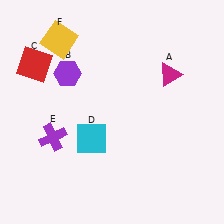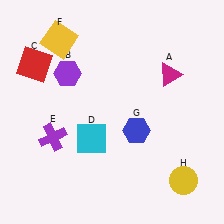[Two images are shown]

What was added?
A blue hexagon (G), a yellow circle (H) were added in Image 2.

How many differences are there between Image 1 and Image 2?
There are 2 differences between the two images.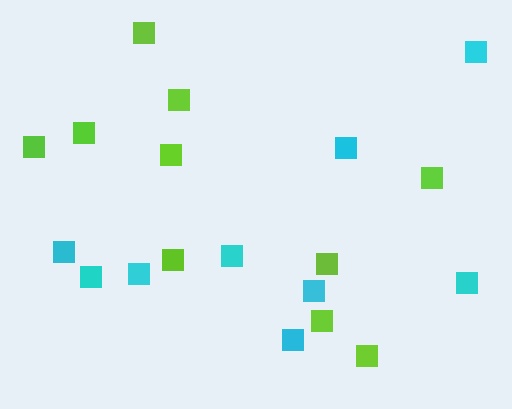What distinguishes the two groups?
There are 2 groups: one group of cyan squares (9) and one group of lime squares (10).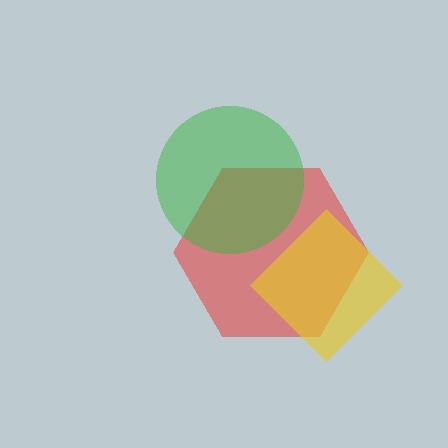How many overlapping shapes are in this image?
There are 3 overlapping shapes in the image.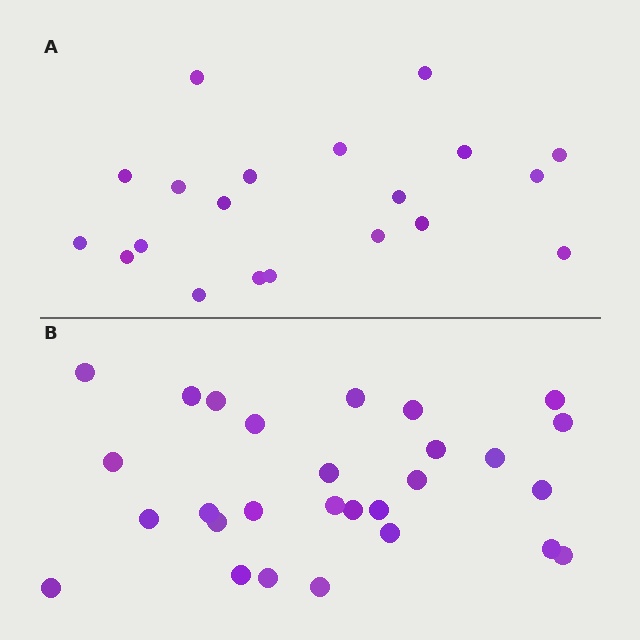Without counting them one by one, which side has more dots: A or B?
Region B (the bottom region) has more dots.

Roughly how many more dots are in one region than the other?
Region B has roughly 8 or so more dots than region A.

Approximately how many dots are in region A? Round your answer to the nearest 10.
About 20 dots.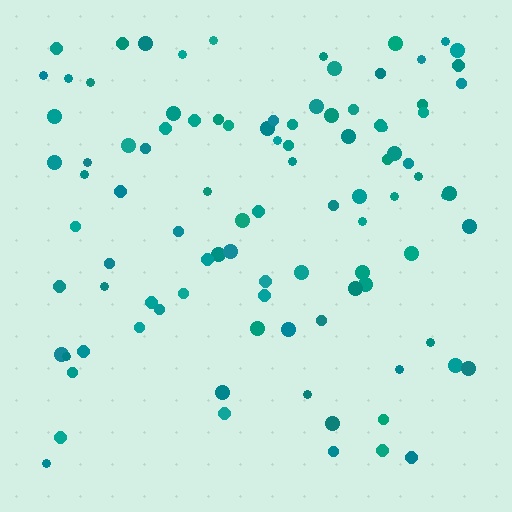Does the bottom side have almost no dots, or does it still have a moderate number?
Still a moderate number, just noticeably fewer than the top.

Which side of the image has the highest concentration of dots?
The top.